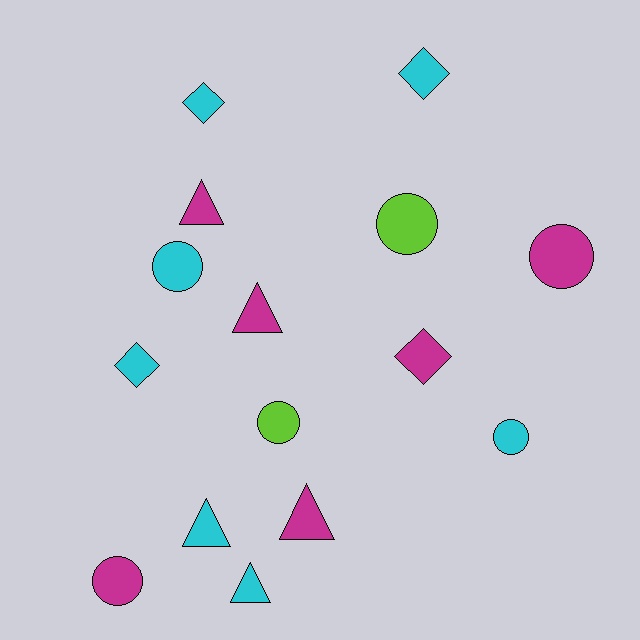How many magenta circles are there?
There are 2 magenta circles.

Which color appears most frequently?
Cyan, with 7 objects.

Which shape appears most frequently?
Circle, with 6 objects.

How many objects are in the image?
There are 15 objects.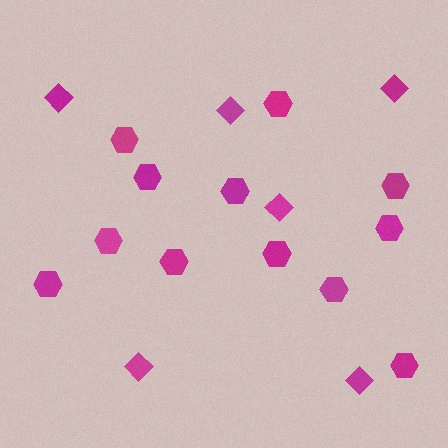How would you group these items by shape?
There are 2 groups: one group of hexagons (12) and one group of diamonds (6).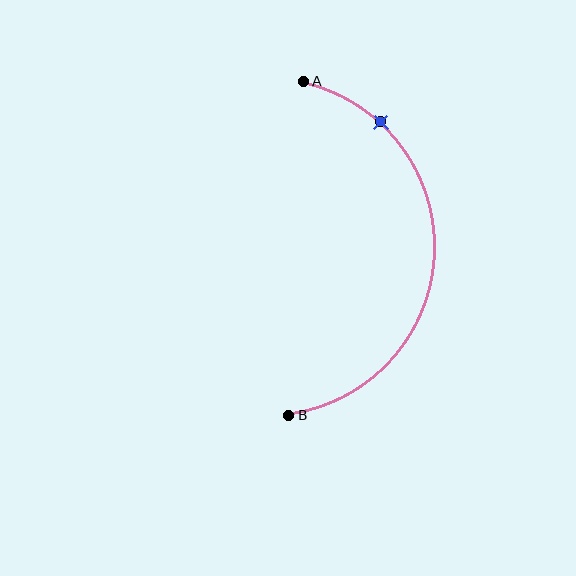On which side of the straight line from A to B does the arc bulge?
The arc bulges to the right of the straight line connecting A and B.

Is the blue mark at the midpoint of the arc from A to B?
No. The blue mark lies on the arc but is closer to endpoint A. The arc midpoint would be at the point on the curve equidistant along the arc from both A and B.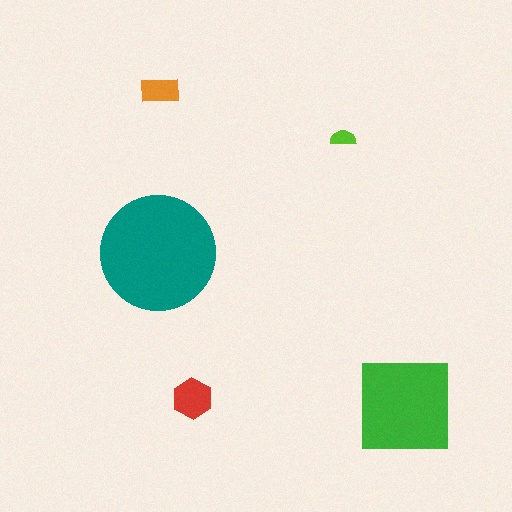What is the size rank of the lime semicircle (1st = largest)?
5th.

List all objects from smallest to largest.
The lime semicircle, the orange rectangle, the red hexagon, the green square, the teal circle.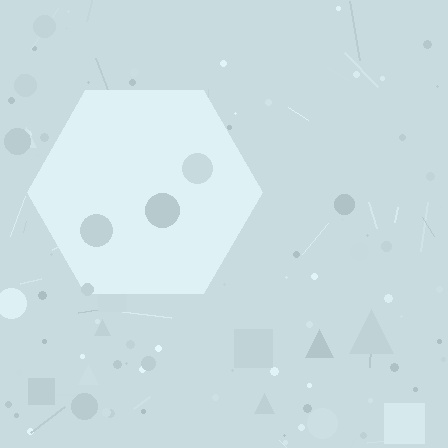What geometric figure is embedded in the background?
A hexagon is embedded in the background.